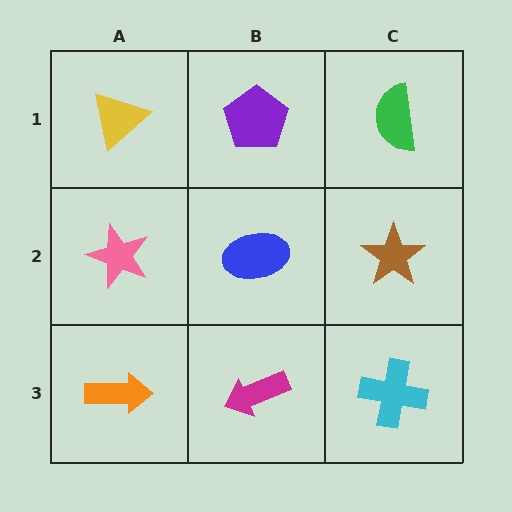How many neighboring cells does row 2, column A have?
3.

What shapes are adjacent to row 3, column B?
A blue ellipse (row 2, column B), an orange arrow (row 3, column A), a cyan cross (row 3, column C).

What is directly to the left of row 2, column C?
A blue ellipse.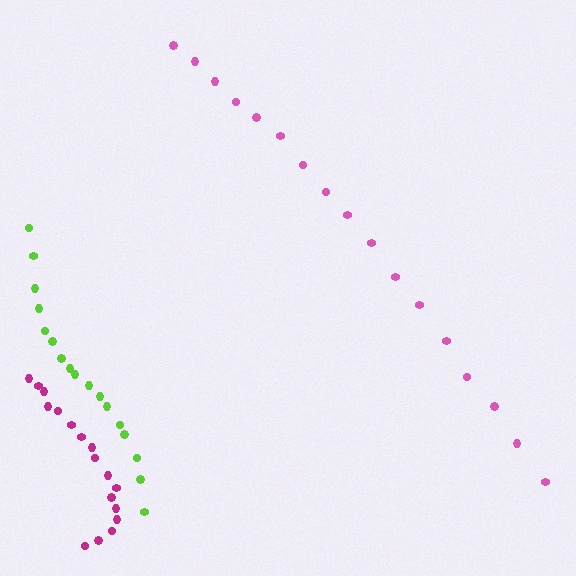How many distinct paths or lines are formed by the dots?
There are 3 distinct paths.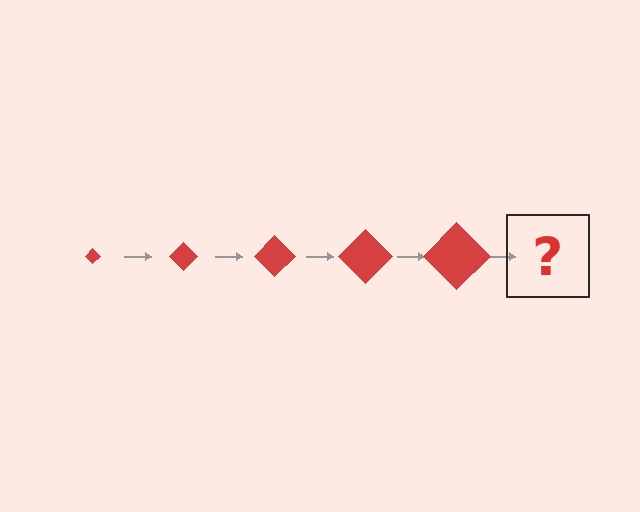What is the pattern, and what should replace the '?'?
The pattern is that the diamond gets progressively larger each step. The '?' should be a red diamond, larger than the previous one.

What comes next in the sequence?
The next element should be a red diamond, larger than the previous one.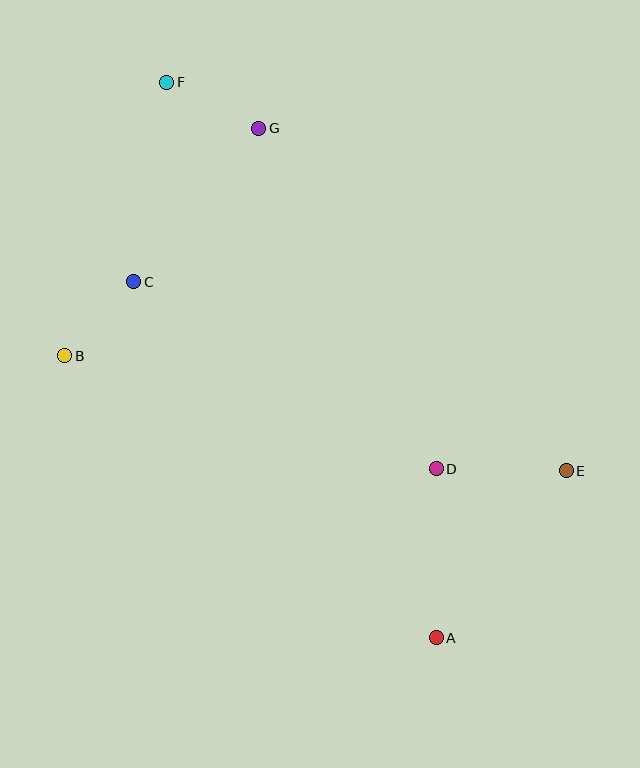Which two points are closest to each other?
Points B and C are closest to each other.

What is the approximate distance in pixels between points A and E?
The distance between A and E is approximately 212 pixels.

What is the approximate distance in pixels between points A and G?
The distance between A and G is approximately 539 pixels.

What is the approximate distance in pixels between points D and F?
The distance between D and F is approximately 471 pixels.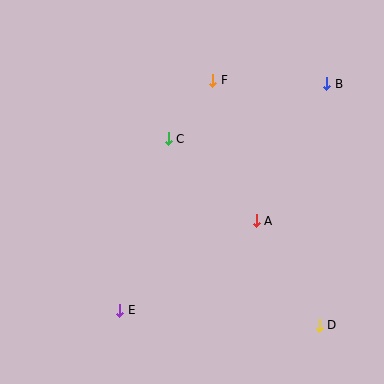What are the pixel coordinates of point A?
Point A is at (256, 221).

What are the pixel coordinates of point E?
Point E is at (120, 310).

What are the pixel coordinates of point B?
Point B is at (326, 84).